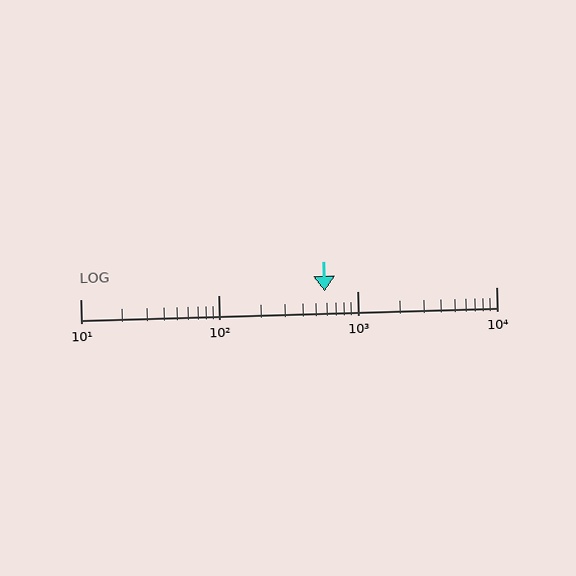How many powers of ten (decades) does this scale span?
The scale spans 3 decades, from 10 to 10000.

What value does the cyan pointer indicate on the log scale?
The pointer indicates approximately 580.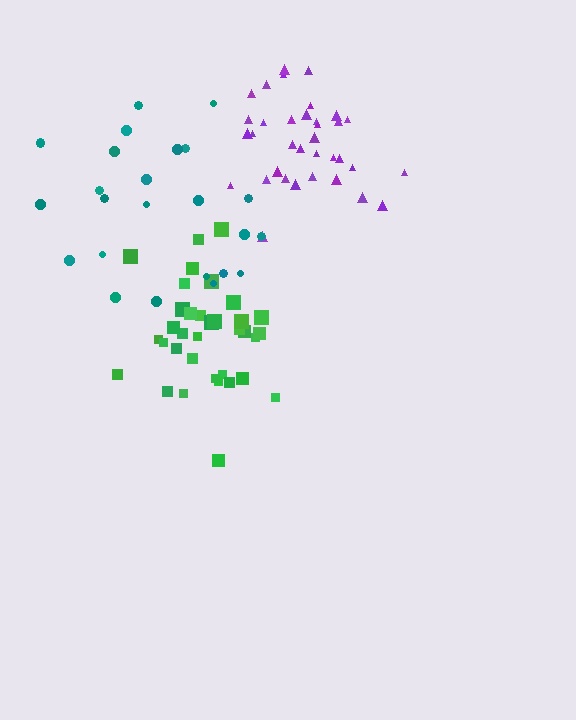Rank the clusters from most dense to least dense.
purple, green, teal.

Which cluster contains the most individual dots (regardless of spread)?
Purple (35).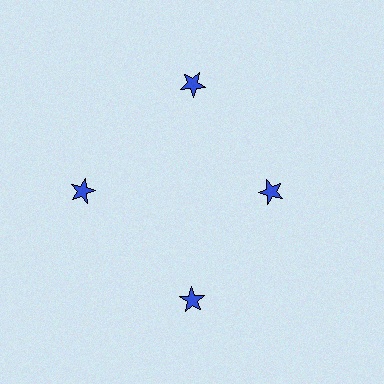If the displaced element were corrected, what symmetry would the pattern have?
It would have 4-fold rotational symmetry — the pattern would map onto itself every 90 degrees.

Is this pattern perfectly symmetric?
No. The 4 blue stars are arranged in a ring, but one element near the 3 o'clock position is pulled inward toward the center, breaking the 4-fold rotational symmetry.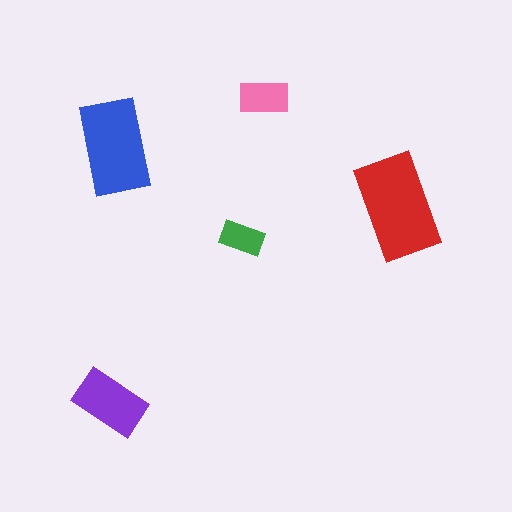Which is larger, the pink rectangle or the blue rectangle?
The blue one.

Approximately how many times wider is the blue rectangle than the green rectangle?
About 2 times wider.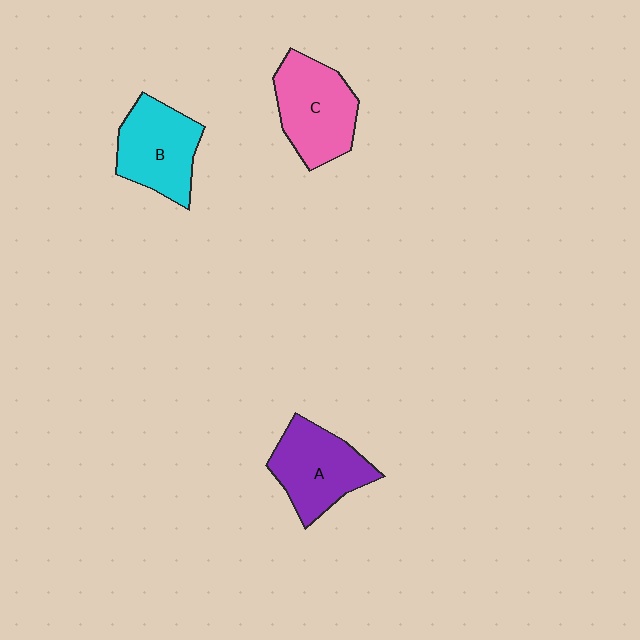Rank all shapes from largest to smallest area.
From largest to smallest: C (pink), A (purple), B (cyan).